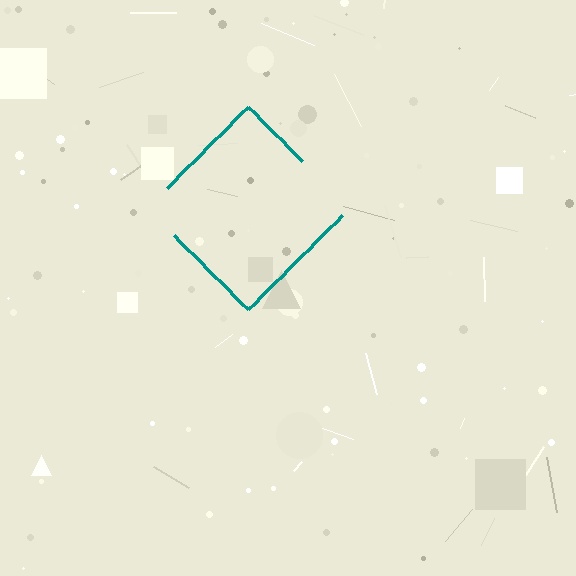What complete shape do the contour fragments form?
The contour fragments form a diamond.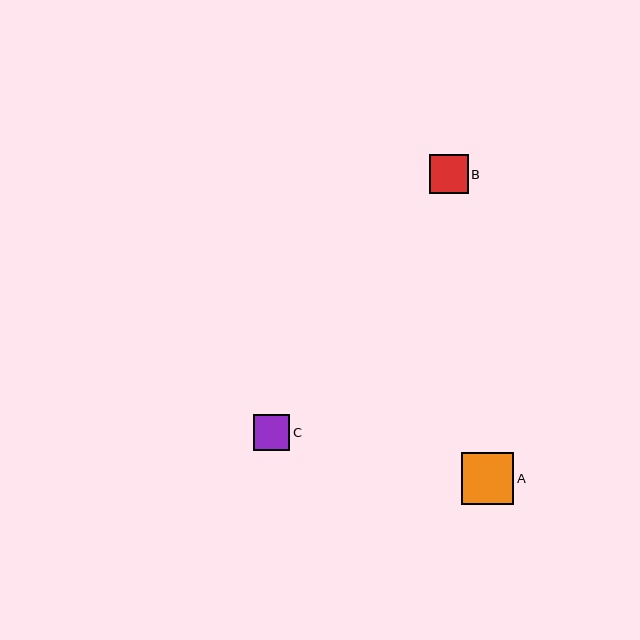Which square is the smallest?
Square C is the smallest with a size of approximately 36 pixels.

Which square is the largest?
Square A is the largest with a size of approximately 52 pixels.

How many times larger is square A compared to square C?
Square A is approximately 1.5 times the size of square C.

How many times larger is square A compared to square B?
Square A is approximately 1.3 times the size of square B.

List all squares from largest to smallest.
From largest to smallest: A, B, C.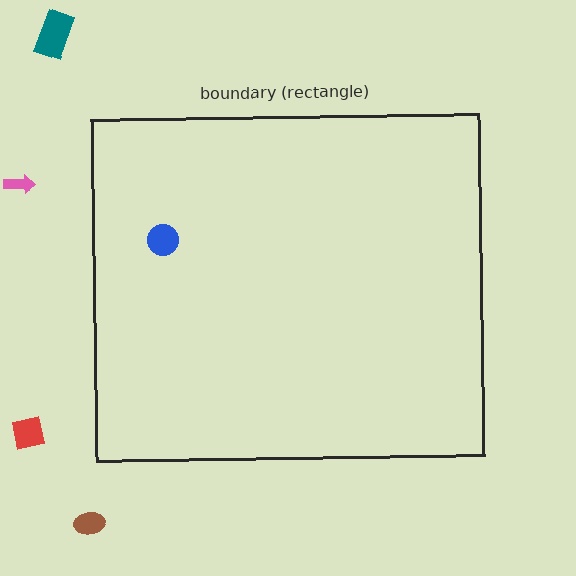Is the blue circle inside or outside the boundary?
Inside.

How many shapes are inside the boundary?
1 inside, 4 outside.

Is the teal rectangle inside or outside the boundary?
Outside.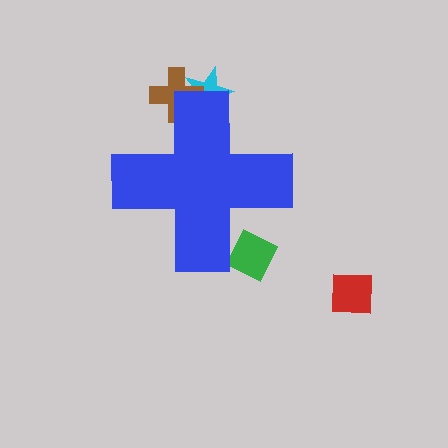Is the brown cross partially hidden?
Yes, the brown cross is partially hidden behind the blue cross.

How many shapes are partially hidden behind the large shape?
3 shapes are partially hidden.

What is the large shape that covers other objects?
A blue cross.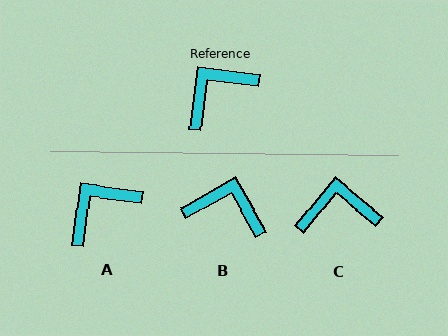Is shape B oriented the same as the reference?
No, it is off by about 53 degrees.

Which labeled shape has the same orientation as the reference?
A.